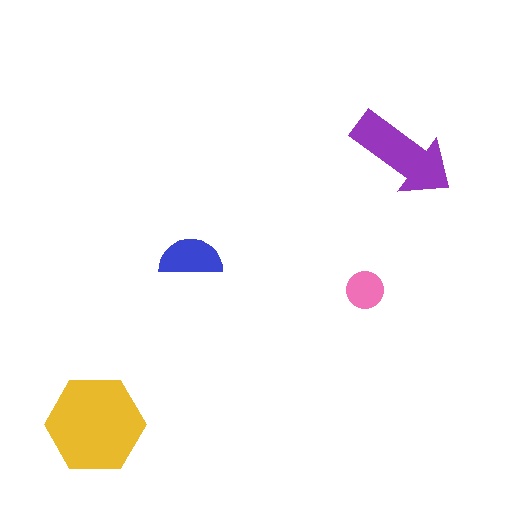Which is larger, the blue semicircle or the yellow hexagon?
The yellow hexagon.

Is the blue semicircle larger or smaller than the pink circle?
Larger.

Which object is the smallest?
The pink circle.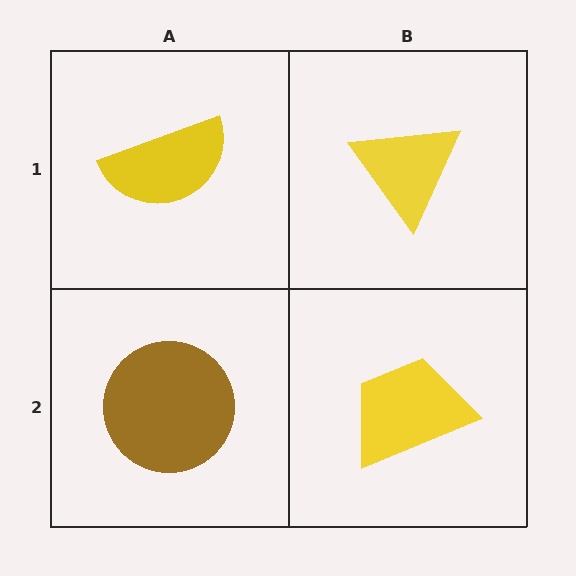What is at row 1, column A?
A yellow semicircle.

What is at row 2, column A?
A brown circle.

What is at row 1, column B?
A yellow triangle.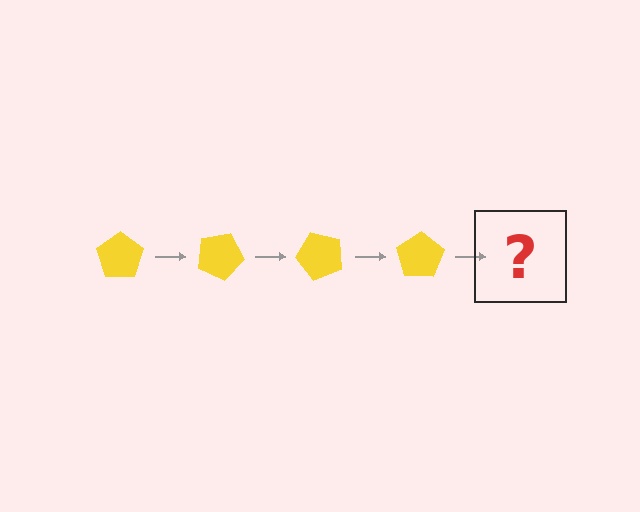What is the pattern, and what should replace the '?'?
The pattern is that the pentagon rotates 25 degrees each step. The '?' should be a yellow pentagon rotated 100 degrees.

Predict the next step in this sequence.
The next step is a yellow pentagon rotated 100 degrees.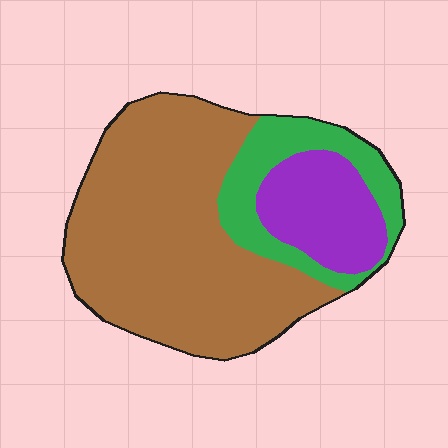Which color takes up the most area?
Brown, at roughly 65%.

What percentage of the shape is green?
Green covers around 20% of the shape.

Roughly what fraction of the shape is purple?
Purple covers 17% of the shape.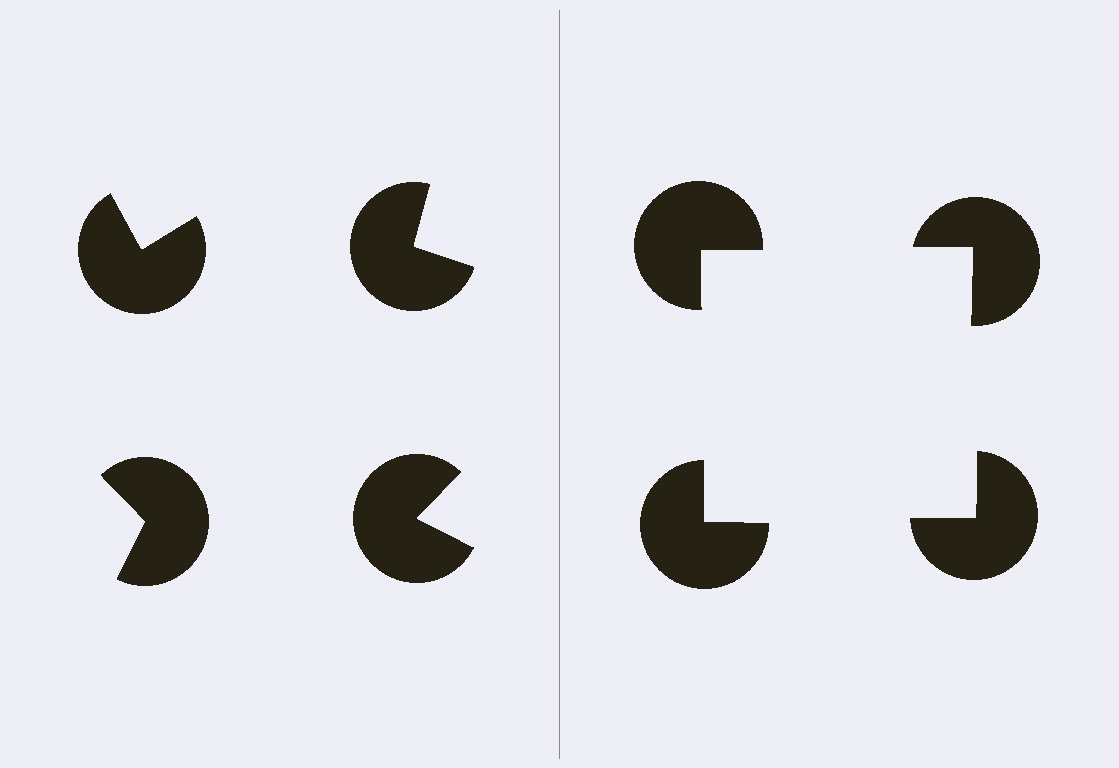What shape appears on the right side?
An illusory square.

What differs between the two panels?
The pac-man discs are positioned identically on both sides; only the wedge orientations differ. On the right they align to a square; on the left they are misaligned.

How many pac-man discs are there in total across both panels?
8 — 4 on each side.